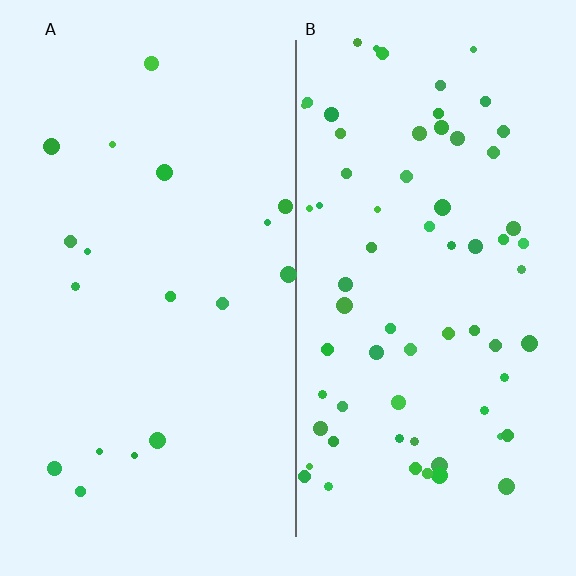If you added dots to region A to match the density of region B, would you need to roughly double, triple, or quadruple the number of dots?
Approximately triple.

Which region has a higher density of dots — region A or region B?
B (the right).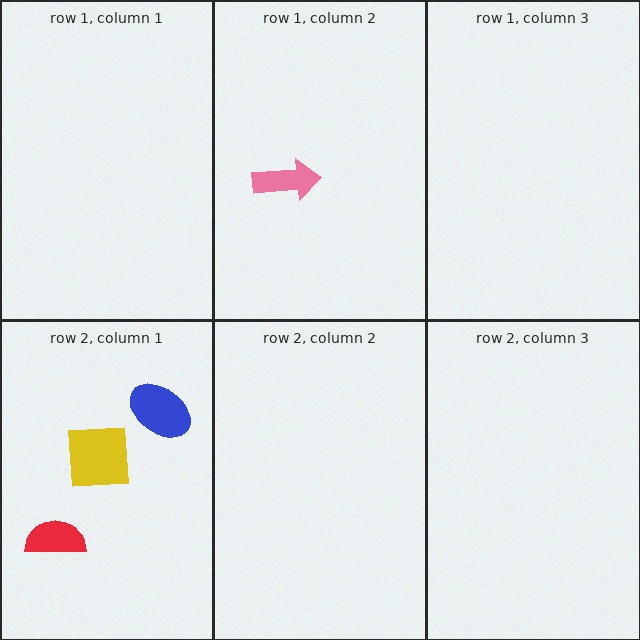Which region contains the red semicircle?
The row 2, column 1 region.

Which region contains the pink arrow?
The row 1, column 2 region.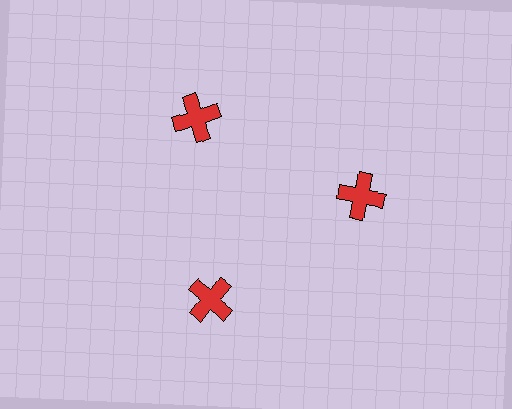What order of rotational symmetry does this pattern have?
This pattern has 3-fold rotational symmetry.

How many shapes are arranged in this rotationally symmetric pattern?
There are 3 shapes, arranged in 3 groups of 1.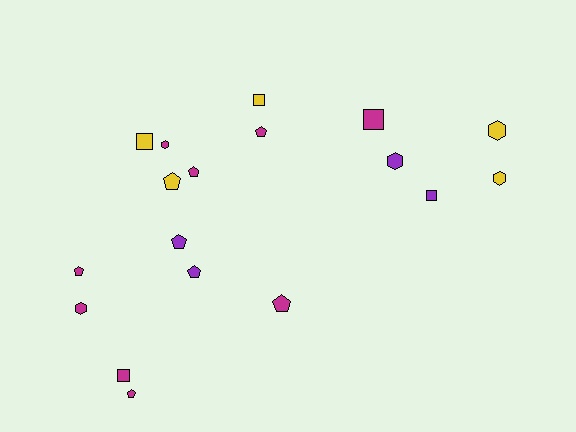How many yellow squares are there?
There are 2 yellow squares.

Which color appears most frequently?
Magenta, with 9 objects.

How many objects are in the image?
There are 18 objects.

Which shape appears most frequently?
Pentagon, with 8 objects.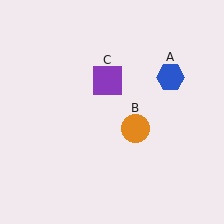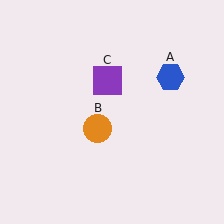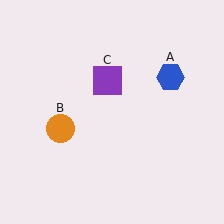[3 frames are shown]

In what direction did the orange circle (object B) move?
The orange circle (object B) moved left.